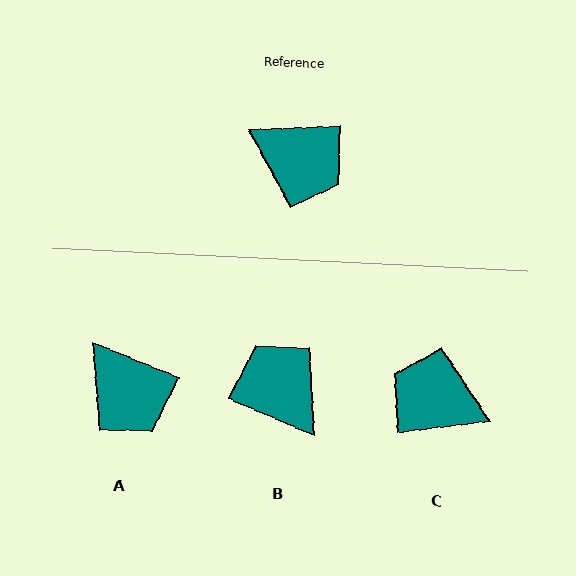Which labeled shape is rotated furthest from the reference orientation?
C, about 175 degrees away.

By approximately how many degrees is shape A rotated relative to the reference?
Approximately 24 degrees clockwise.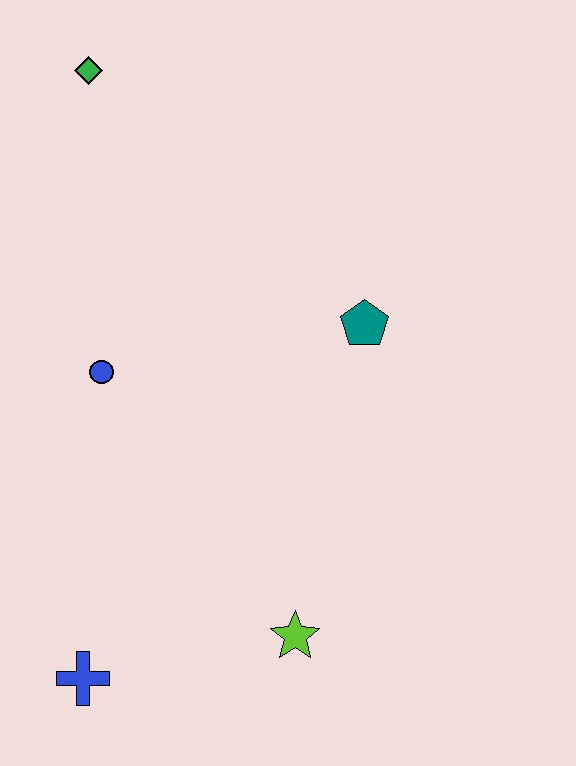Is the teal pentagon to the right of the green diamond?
Yes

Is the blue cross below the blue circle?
Yes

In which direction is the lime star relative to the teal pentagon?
The lime star is below the teal pentagon.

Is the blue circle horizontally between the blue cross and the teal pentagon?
Yes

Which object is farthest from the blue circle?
The lime star is farthest from the blue circle.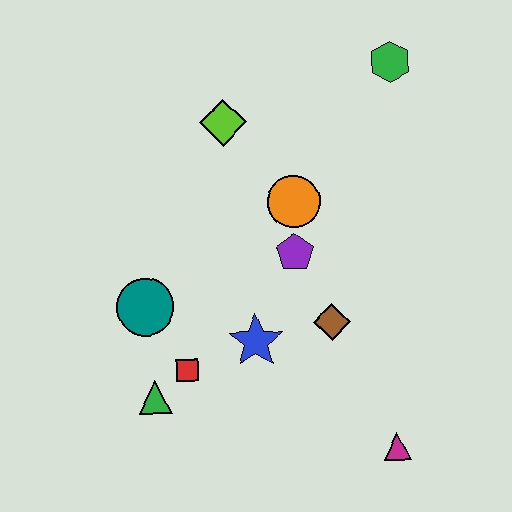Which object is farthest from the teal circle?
The green hexagon is farthest from the teal circle.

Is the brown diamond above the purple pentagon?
No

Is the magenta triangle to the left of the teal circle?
No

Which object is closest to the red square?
The green triangle is closest to the red square.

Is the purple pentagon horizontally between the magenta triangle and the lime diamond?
Yes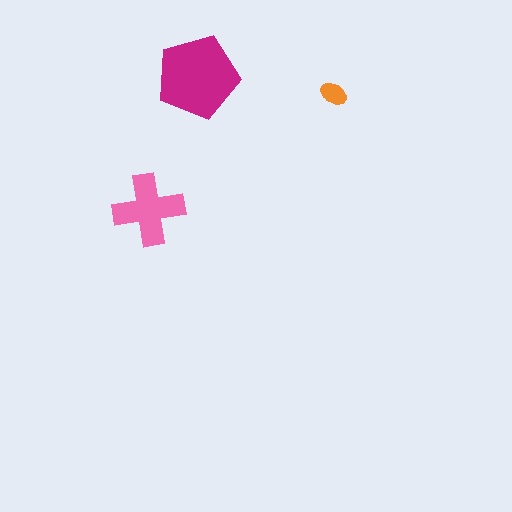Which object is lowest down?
The pink cross is bottommost.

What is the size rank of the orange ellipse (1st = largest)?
3rd.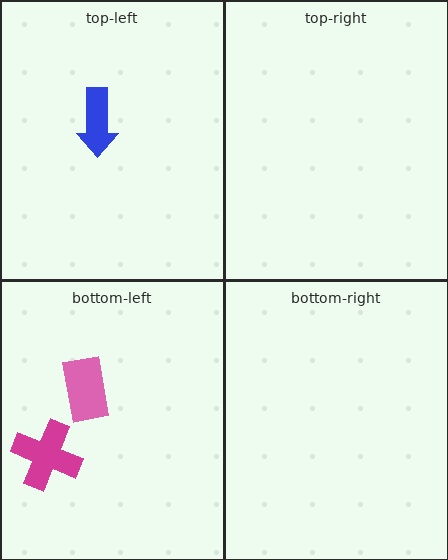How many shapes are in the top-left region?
1.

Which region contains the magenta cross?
The bottom-left region.